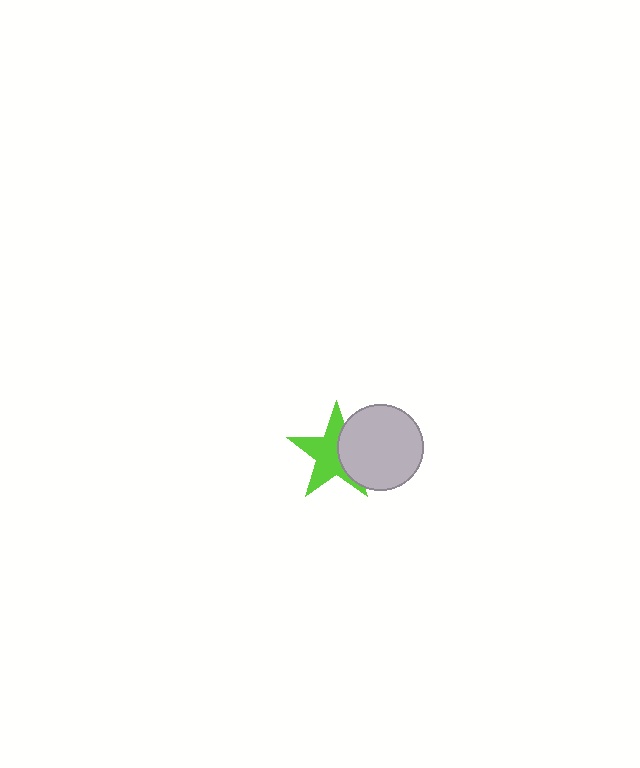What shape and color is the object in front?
The object in front is a light gray circle.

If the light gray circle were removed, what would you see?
You would see the complete lime star.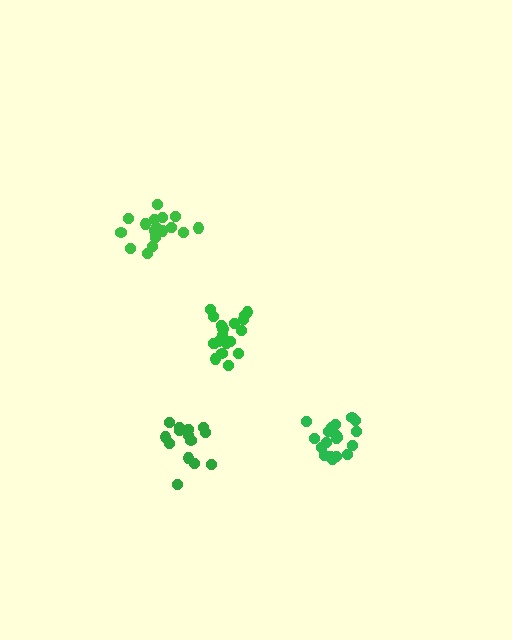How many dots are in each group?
Group 1: 18 dots, Group 2: 19 dots, Group 3: 14 dots, Group 4: 20 dots (71 total).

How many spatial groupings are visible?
There are 4 spatial groupings.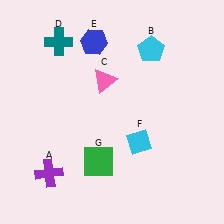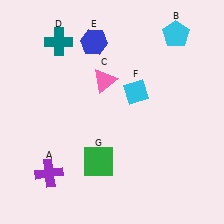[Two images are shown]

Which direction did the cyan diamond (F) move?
The cyan diamond (F) moved up.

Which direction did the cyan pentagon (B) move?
The cyan pentagon (B) moved right.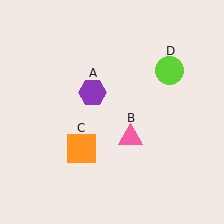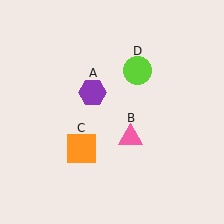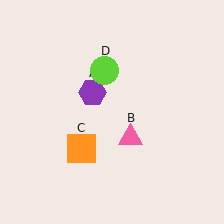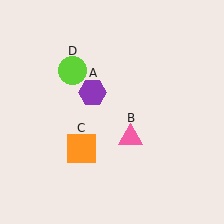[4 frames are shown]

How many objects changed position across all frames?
1 object changed position: lime circle (object D).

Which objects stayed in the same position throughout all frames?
Purple hexagon (object A) and pink triangle (object B) and orange square (object C) remained stationary.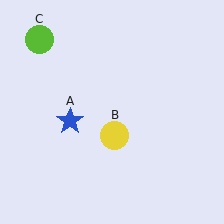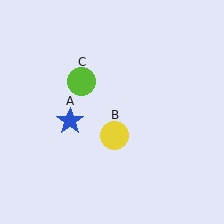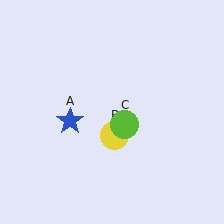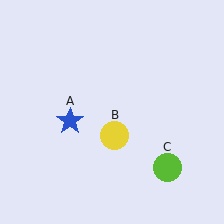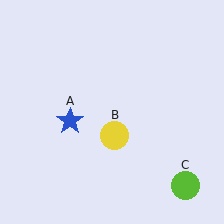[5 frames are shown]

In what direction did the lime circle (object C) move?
The lime circle (object C) moved down and to the right.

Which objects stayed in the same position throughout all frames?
Blue star (object A) and yellow circle (object B) remained stationary.